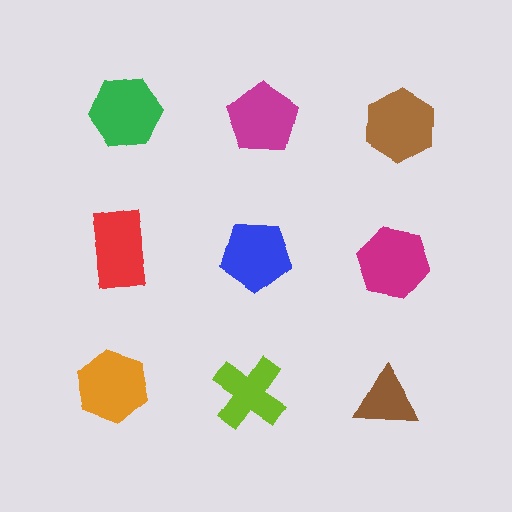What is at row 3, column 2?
A lime cross.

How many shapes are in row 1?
3 shapes.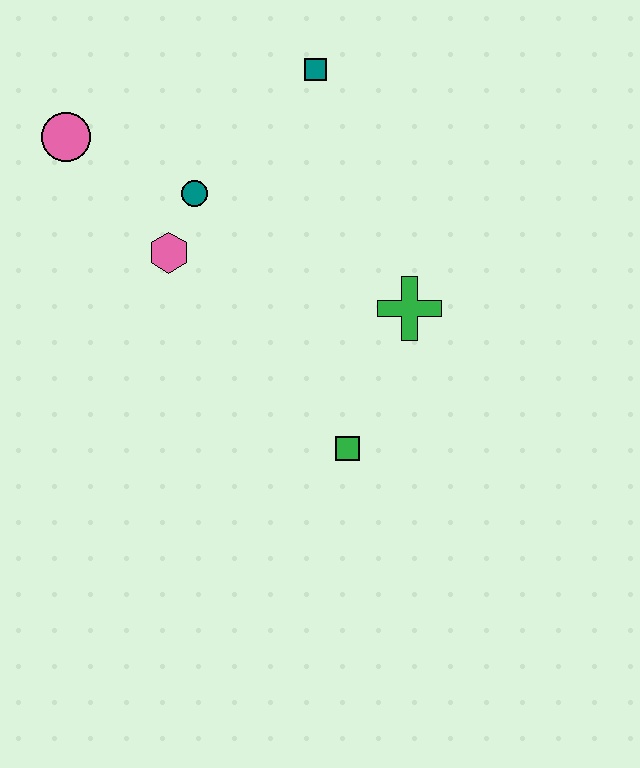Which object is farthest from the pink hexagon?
The green square is farthest from the pink hexagon.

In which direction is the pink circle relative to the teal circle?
The pink circle is to the left of the teal circle.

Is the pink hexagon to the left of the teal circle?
Yes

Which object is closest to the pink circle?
The teal circle is closest to the pink circle.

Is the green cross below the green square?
No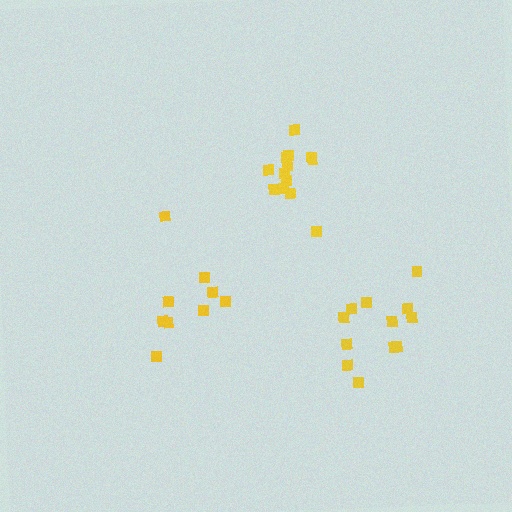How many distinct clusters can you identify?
There are 3 distinct clusters.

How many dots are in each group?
Group 1: 9 dots, Group 2: 13 dots, Group 3: 12 dots (34 total).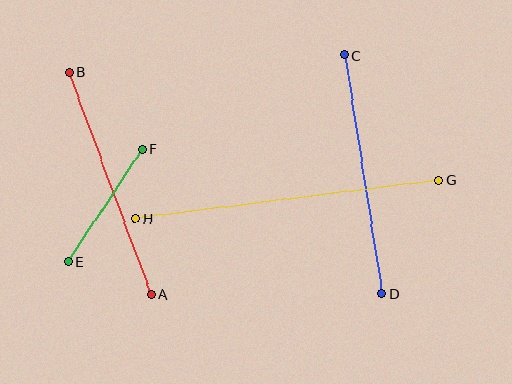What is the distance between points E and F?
The distance is approximately 134 pixels.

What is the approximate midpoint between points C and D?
The midpoint is at approximately (363, 174) pixels.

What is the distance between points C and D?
The distance is approximately 242 pixels.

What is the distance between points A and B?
The distance is approximately 237 pixels.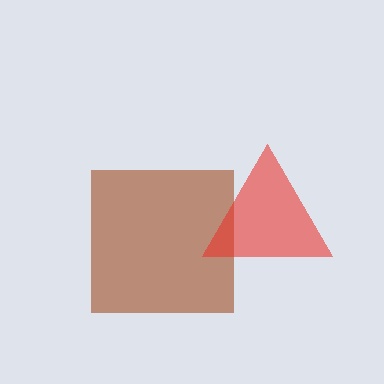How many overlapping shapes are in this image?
There are 2 overlapping shapes in the image.